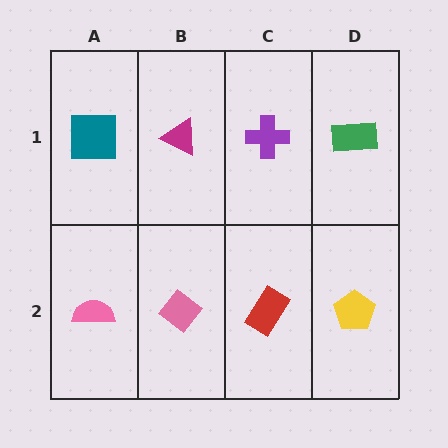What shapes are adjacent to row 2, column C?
A purple cross (row 1, column C), a pink diamond (row 2, column B), a yellow pentagon (row 2, column D).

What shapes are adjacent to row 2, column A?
A teal square (row 1, column A), a pink diamond (row 2, column B).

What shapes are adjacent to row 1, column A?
A pink semicircle (row 2, column A), a magenta triangle (row 1, column B).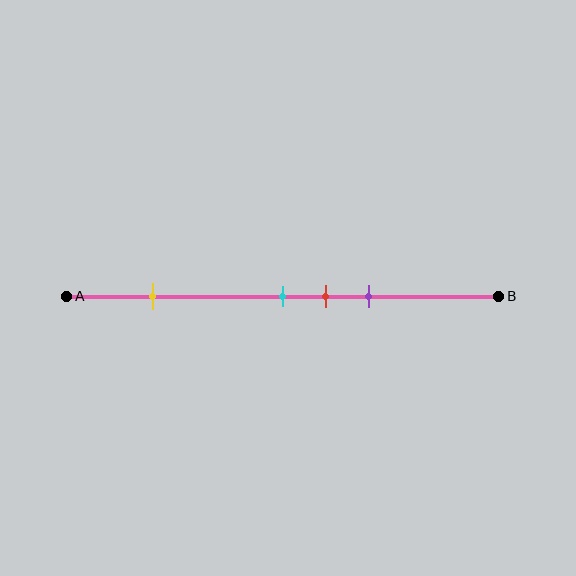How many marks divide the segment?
There are 4 marks dividing the segment.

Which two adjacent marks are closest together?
The cyan and red marks are the closest adjacent pair.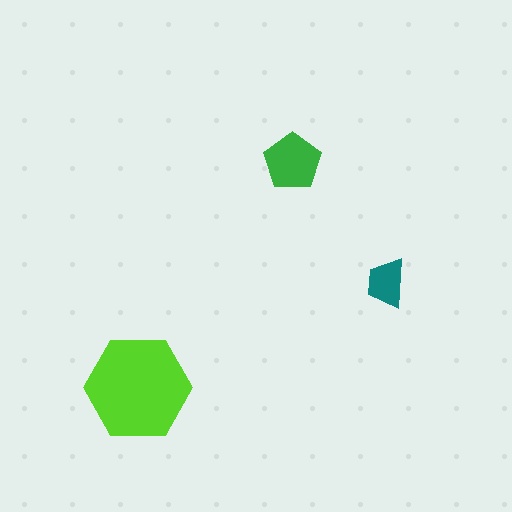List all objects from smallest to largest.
The teal trapezoid, the green pentagon, the lime hexagon.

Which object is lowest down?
The lime hexagon is bottommost.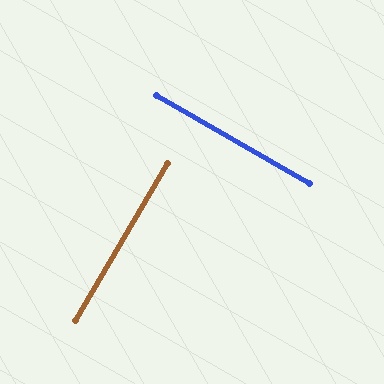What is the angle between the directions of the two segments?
Approximately 89 degrees.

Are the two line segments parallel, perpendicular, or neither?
Perpendicular — they meet at approximately 89°.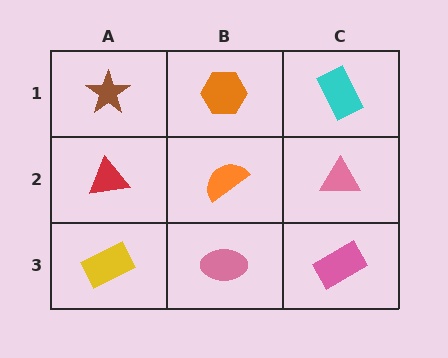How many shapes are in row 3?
3 shapes.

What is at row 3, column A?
A yellow rectangle.